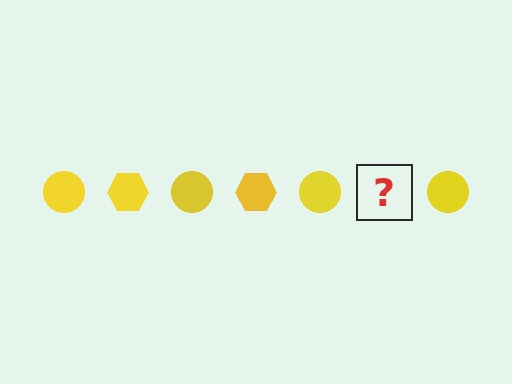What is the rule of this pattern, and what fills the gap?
The rule is that the pattern cycles through circle, hexagon shapes in yellow. The gap should be filled with a yellow hexagon.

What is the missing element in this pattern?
The missing element is a yellow hexagon.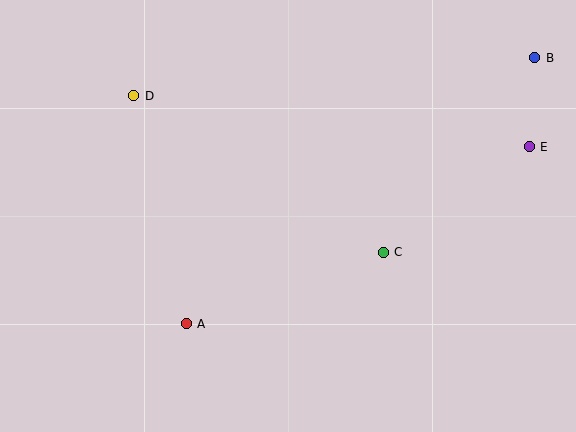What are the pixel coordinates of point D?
Point D is at (134, 96).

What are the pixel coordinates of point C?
Point C is at (383, 252).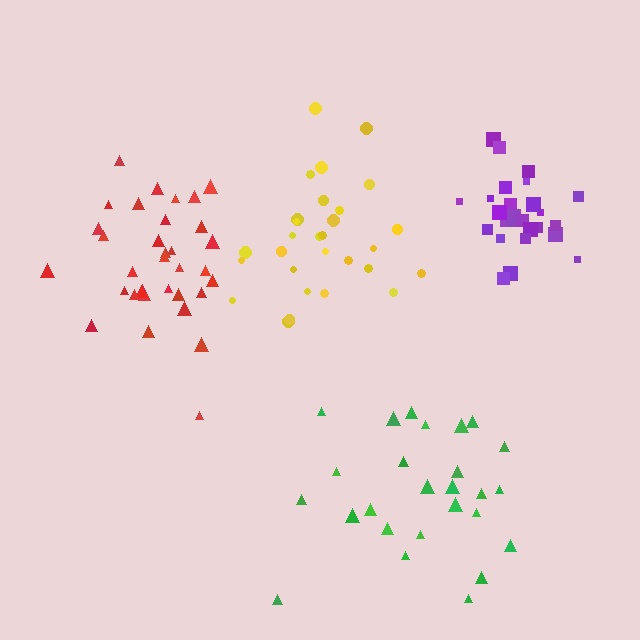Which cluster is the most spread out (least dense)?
Green.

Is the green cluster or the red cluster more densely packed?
Red.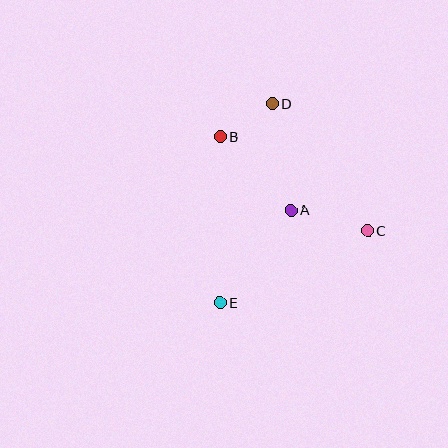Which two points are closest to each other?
Points B and D are closest to each other.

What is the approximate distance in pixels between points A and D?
The distance between A and D is approximately 108 pixels.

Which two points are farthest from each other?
Points D and E are farthest from each other.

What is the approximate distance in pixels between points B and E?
The distance between B and E is approximately 166 pixels.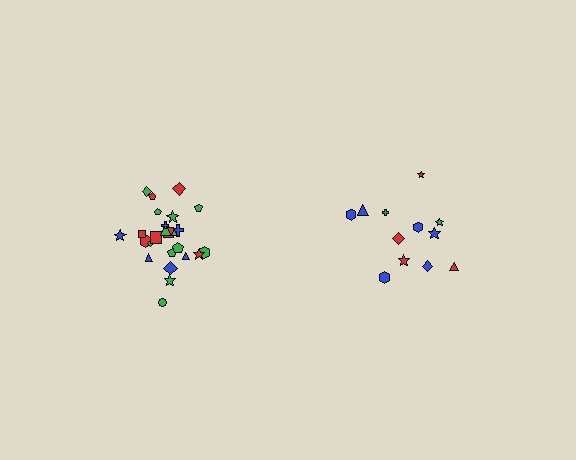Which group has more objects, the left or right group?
The left group.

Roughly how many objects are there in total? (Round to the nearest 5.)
Roughly 35 objects in total.